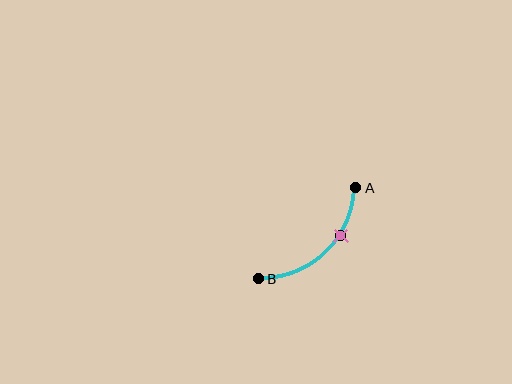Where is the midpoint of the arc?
The arc midpoint is the point on the curve farthest from the straight line joining A and B. It sits below and to the right of that line.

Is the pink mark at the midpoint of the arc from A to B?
No. The pink mark lies on the arc but is closer to endpoint A. The arc midpoint would be at the point on the curve equidistant along the arc from both A and B.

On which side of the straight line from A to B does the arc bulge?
The arc bulges below and to the right of the straight line connecting A and B.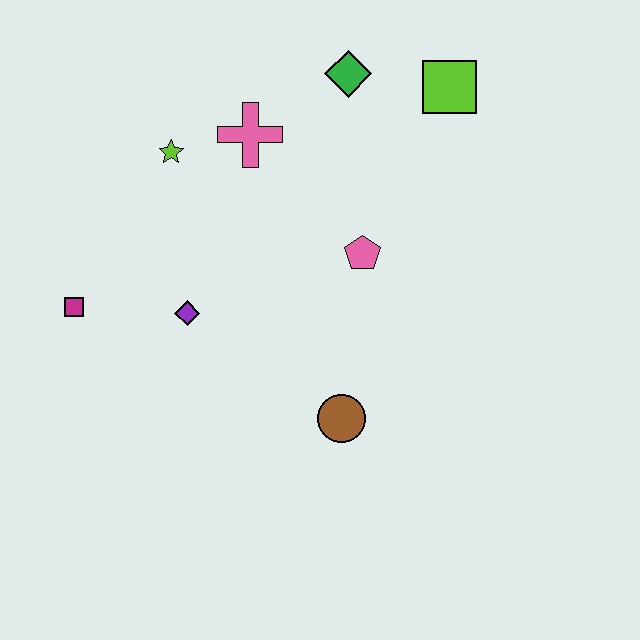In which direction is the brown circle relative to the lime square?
The brown circle is below the lime square.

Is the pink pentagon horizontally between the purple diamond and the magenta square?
No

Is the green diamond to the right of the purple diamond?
Yes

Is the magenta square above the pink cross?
No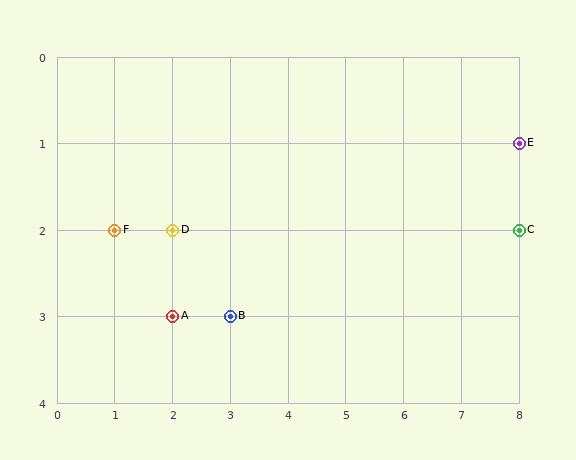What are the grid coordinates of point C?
Point C is at grid coordinates (8, 2).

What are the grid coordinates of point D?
Point D is at grid coordinates (2, 2).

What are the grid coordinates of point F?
Point F is at grid coordinates (1, 2).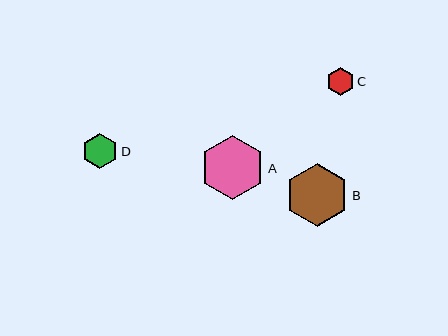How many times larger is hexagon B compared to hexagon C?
Hexagon B is approximately 2.3 times the size of hexagon C.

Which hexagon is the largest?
Hexagon A is the largest with a size of approximately 65 pixels.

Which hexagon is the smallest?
Hexagon C is the smallest with a size of approximately 28 pixels.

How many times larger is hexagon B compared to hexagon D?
Hexagon B is approximately 1.8 times the size of hexagon D.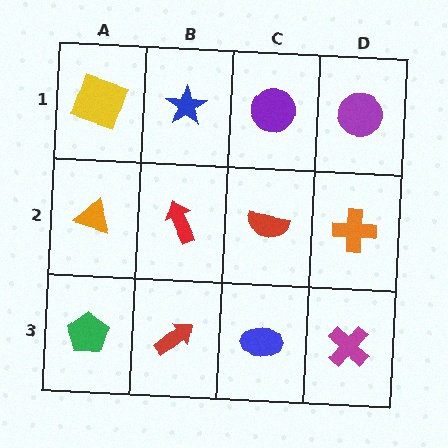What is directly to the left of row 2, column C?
A red arrow.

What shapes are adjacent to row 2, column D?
A purple circle (row 1, column D), a magenta cross (row 3, column D), a red semicircle (row 2, column C).